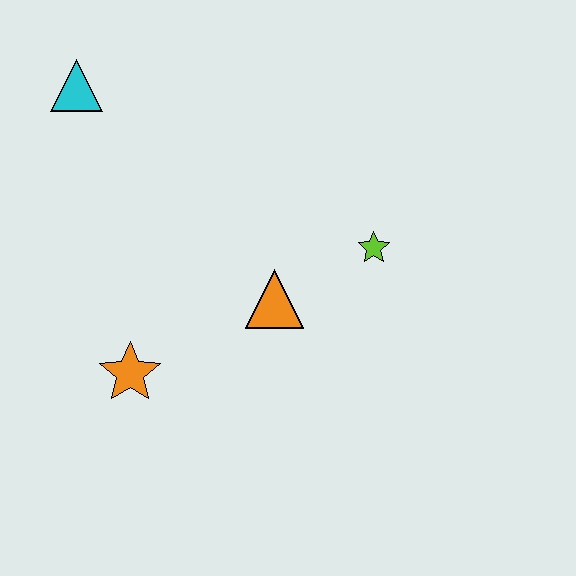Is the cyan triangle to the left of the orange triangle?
Yes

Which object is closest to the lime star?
The orange triangle is closest to the lime star.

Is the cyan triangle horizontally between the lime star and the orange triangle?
No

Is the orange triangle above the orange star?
Yes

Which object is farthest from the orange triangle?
The cyan triangle is farthest from the orange triangle.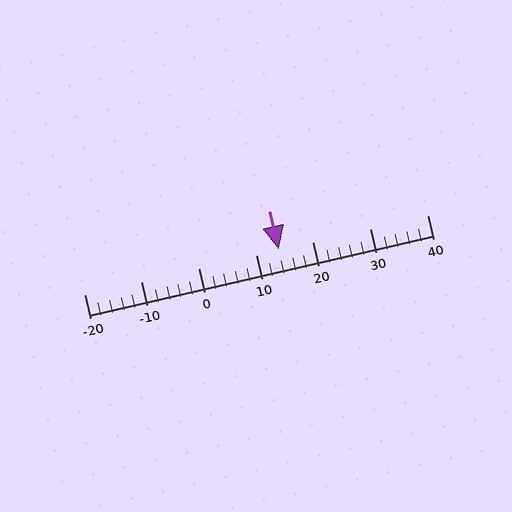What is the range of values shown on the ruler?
The ruler shows values from -20 to 40.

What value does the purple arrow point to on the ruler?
The purple arrow points to approximately 14.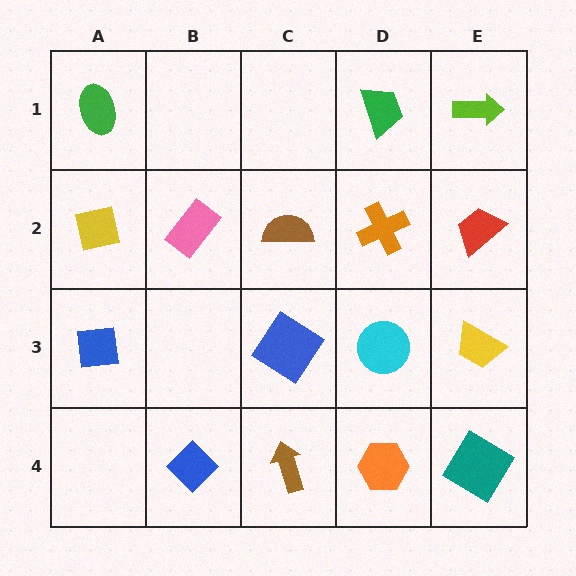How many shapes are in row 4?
4 shapes.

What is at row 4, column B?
A blue diamond.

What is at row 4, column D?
An orange hexagon.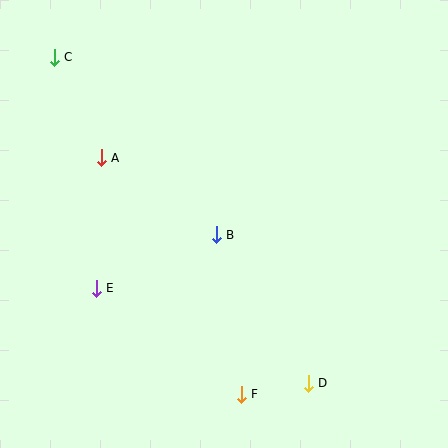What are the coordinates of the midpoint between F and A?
The midpoint between F and A is at (171, 276).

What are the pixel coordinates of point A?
Point A is at (101, 158).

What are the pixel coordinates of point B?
Point B is at (216, 235).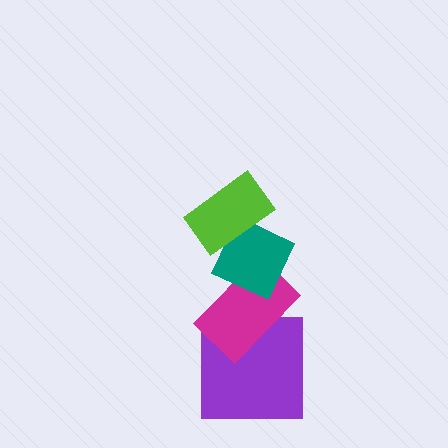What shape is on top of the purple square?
The magenta rectangle is on top of the purple square.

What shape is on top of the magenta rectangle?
The teal diamond is on top of the magenta rectangle.